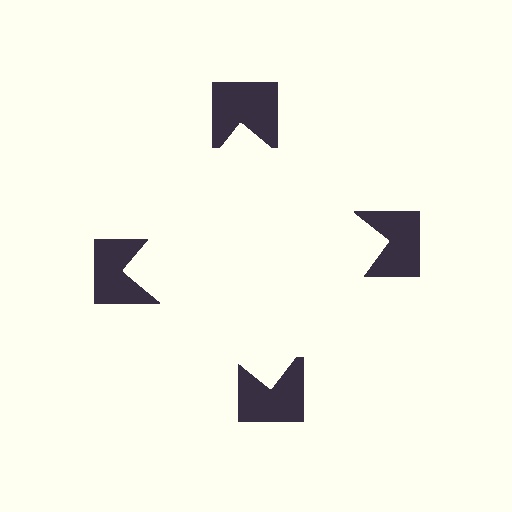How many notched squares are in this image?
There are 4 — one at each vertex of the illusory square.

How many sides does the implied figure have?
4 sides.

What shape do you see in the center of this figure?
An illusory square — its edges are inferred from the aligned wedge cuts in the notched squares, not physically drawn.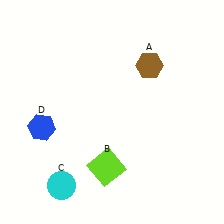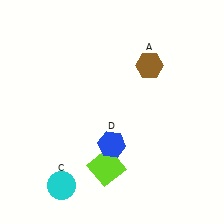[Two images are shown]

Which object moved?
The blue hexagon (D) moved right.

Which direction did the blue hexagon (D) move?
The blue hexagon (D) moved right.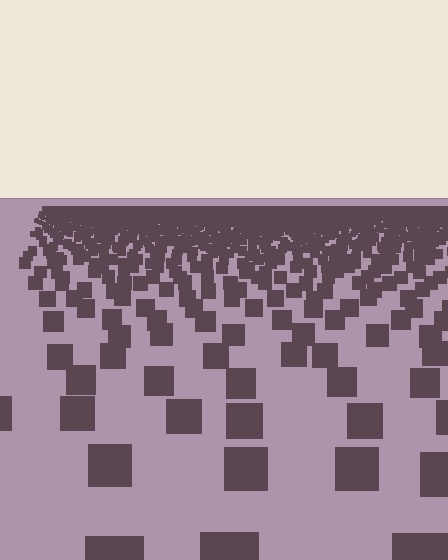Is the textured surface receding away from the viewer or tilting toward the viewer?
The surface is receding away from the viewer. Texture elements get smaller and denser toward the top.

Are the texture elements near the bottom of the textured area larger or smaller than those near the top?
Larger. Near the bottom, elements are closer to the viewer and appear at a bigger on-screen size.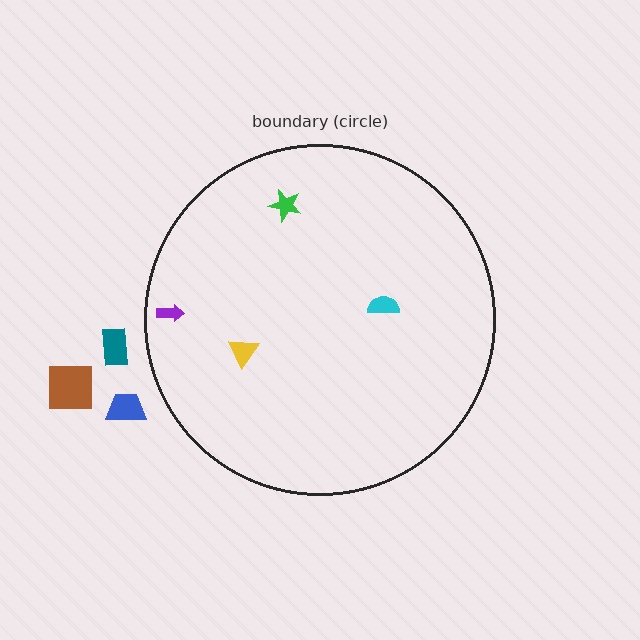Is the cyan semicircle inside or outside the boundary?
Inside.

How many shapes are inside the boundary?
4 inside, 3 outside.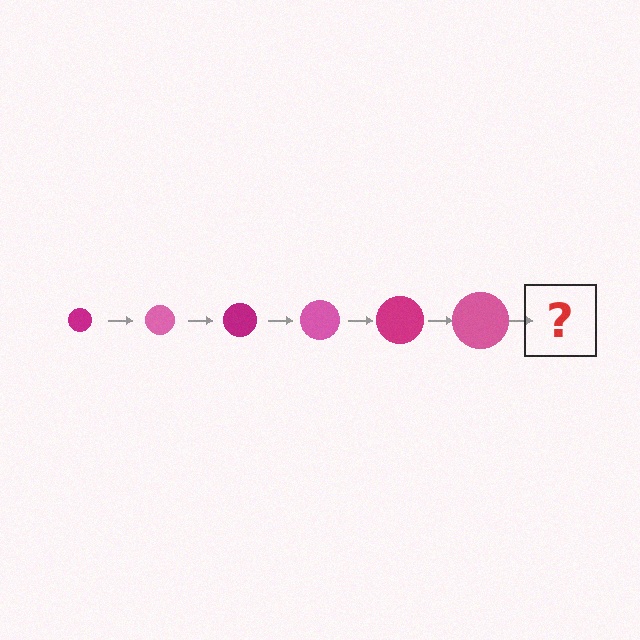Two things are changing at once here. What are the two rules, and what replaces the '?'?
The two rules are that the circle grows larger each step and the color cycles through magenta and pink. The '?' should be a magenta circle, larger than the previous one.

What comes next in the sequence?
The next element should be a magenta circle, larger than the previous one.